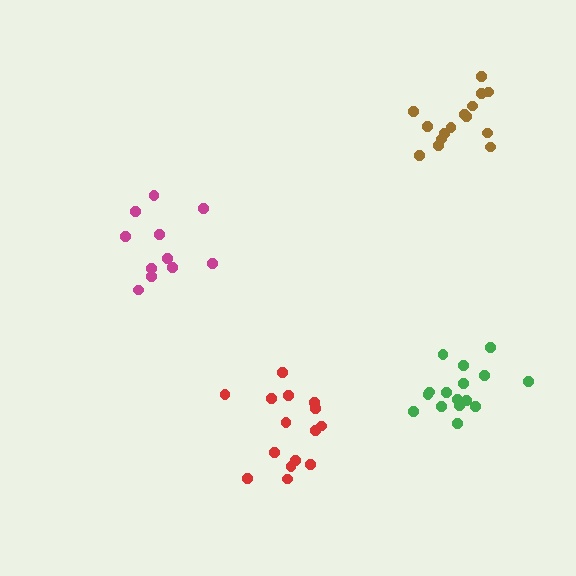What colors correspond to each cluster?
The clusters are colored: red, magenta, green, brown.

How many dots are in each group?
Group 1: 15 dots, Group 2: 11 dots, Group 3: 16 dots, Group 4: 15 dots (57 total).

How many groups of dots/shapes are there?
There are 4 groups.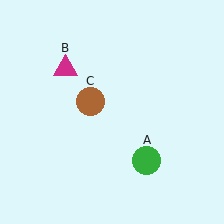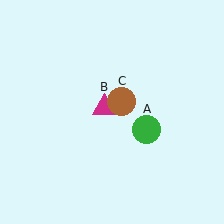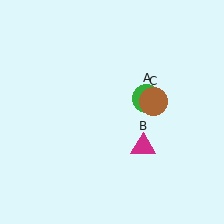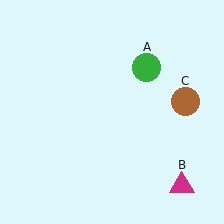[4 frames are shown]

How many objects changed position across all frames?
3 objects changed position: green circle (object A), magenta triangle (object B), brown circle (object C).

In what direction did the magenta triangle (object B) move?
The magenta triangle (object B) moved down and to the right.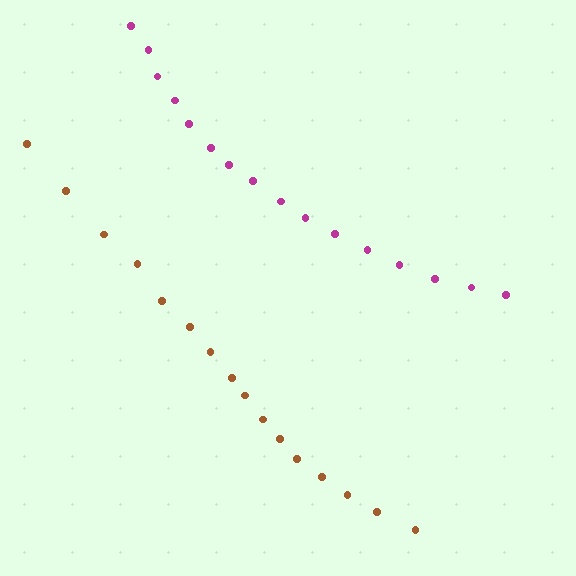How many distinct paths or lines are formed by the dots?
There are 2 distinct paths.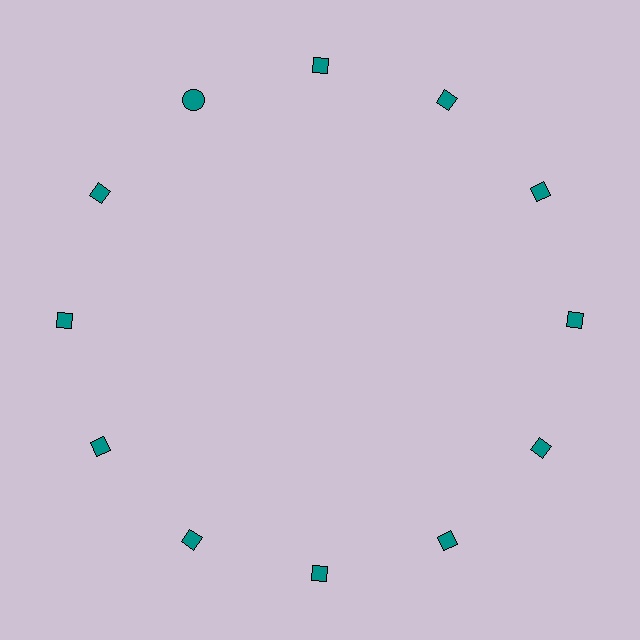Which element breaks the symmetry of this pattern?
The teal circle at roughly the 11 o'clock position breaks the symmetry. All other shapes are teal diamonds.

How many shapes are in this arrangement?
There are 12 shapes arranged in a ring pattern.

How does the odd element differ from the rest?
It has a different shape: circle instead of diamond.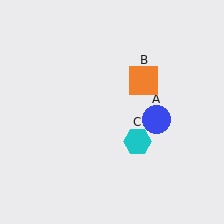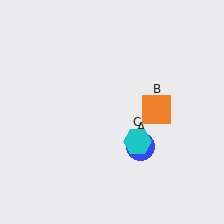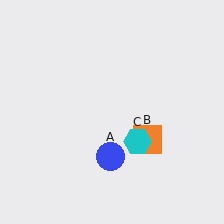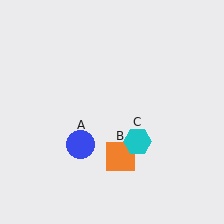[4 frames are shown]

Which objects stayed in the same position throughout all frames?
Cyan hexagon (object C) remained stationary.